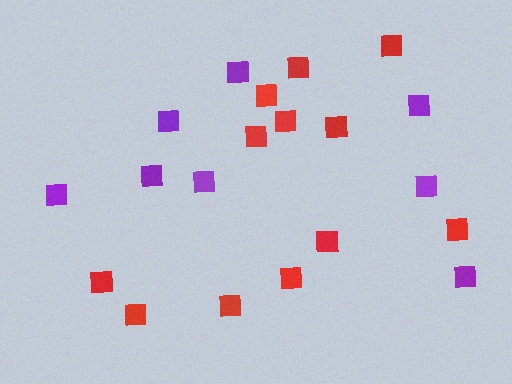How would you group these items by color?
There are 2 groups: one group of red squares (12) and one group of purple squares (8).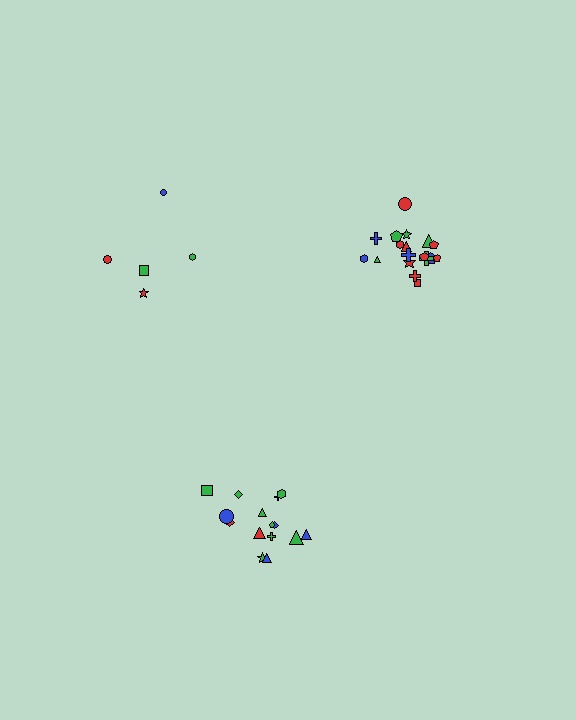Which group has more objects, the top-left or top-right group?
The top-right group.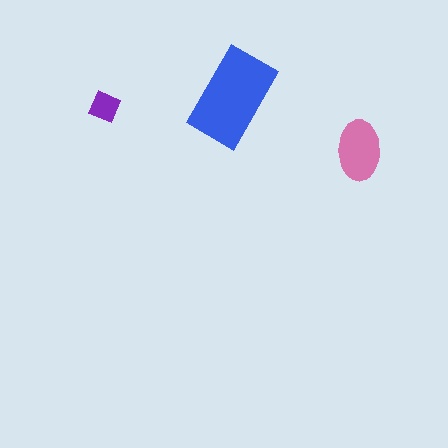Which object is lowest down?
The pink ellipse is bottommost.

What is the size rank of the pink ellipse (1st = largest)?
2nd.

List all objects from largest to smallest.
The blue rectangle, the pink ellipse, the purple diamond.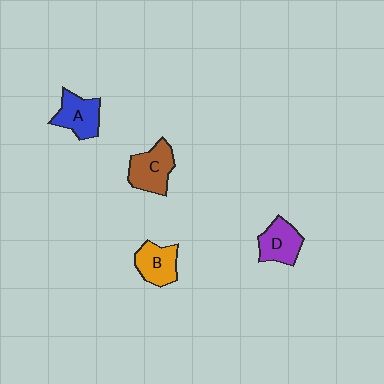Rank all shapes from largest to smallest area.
From largest to smallest: C (brown), A (blue), D (purple), B (orange).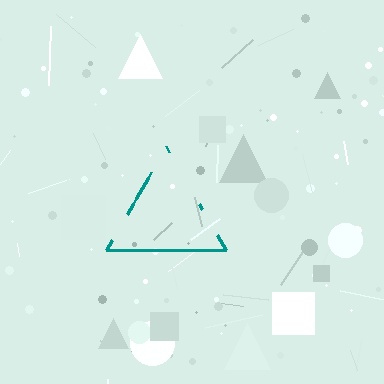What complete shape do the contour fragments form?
The contour fragments form a triangle.